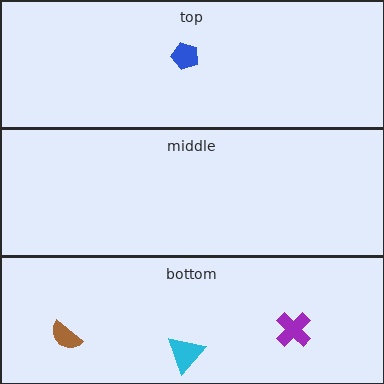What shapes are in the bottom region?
The purple cross, the cyan triangle, the brown semicircle.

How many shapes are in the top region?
1.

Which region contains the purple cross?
The bottom region.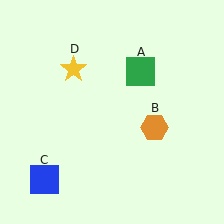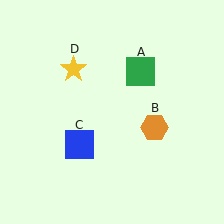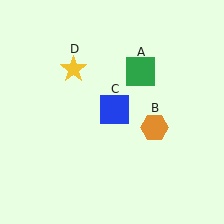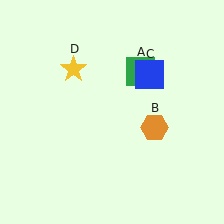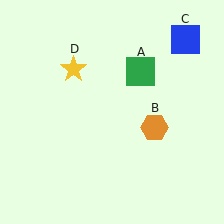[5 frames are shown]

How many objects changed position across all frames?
1 object changed position: blue square (object C).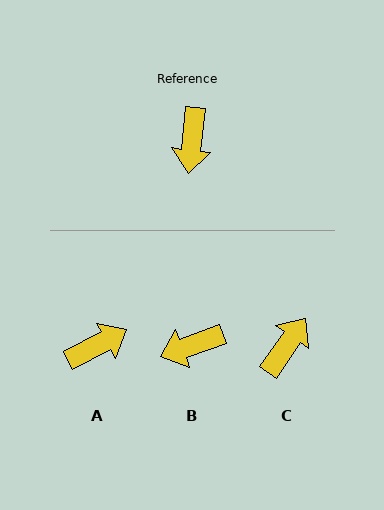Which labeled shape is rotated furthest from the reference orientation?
C, about 151 degrees away.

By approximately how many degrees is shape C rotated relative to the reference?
Approximately 151 degrees counter-clockwise.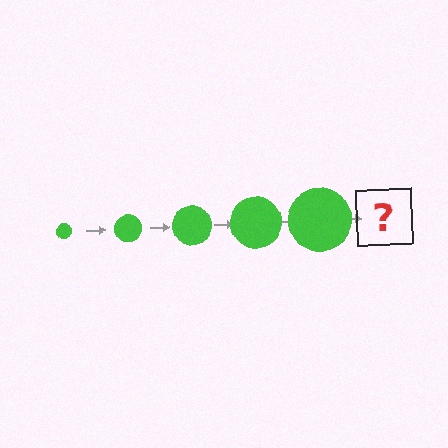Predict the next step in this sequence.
The next step is a green circle, larger than the previous one.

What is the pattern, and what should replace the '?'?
The pattern is that the circle gets progressively larger each step. The '?' should be a green circle, larger than the previous one.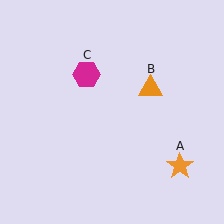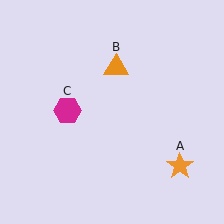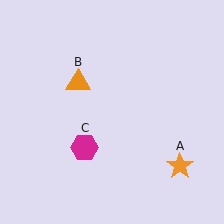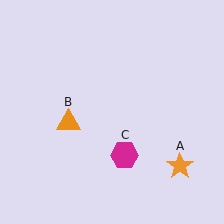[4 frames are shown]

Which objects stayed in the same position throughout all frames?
Orange star (object A) remained stationary.